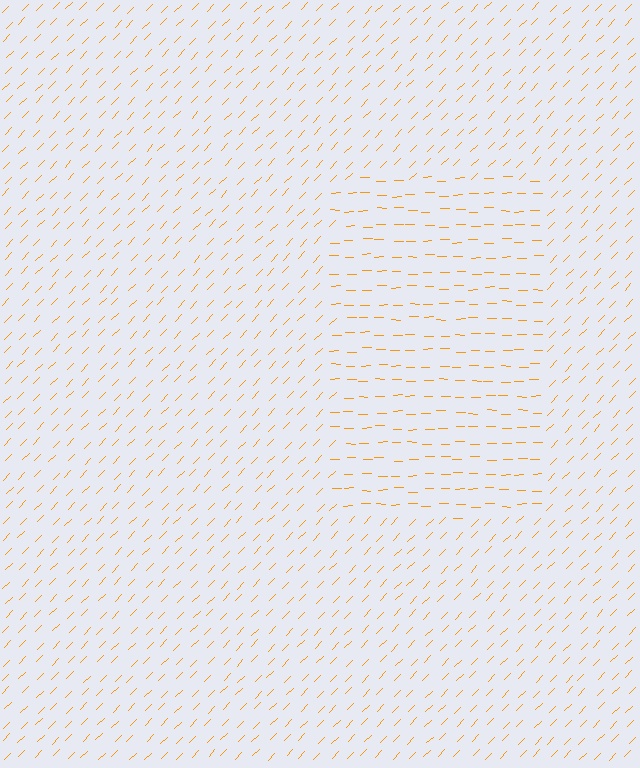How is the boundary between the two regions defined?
The boundary is defined purely by a change in line orientation (approximately 45 degrees difference). All lines are the same color and thickness.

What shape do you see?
I see a rectangle.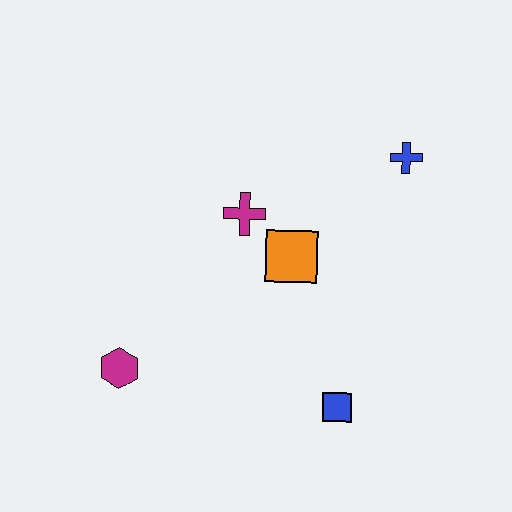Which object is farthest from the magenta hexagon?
The blue cross is farthest from the magenta hexagon.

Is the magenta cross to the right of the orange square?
No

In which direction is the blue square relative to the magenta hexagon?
The blue square is to the right of the magenta hexagon.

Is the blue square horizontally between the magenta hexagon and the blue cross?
Yes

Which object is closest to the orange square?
The magenta cross is closest to the orange square.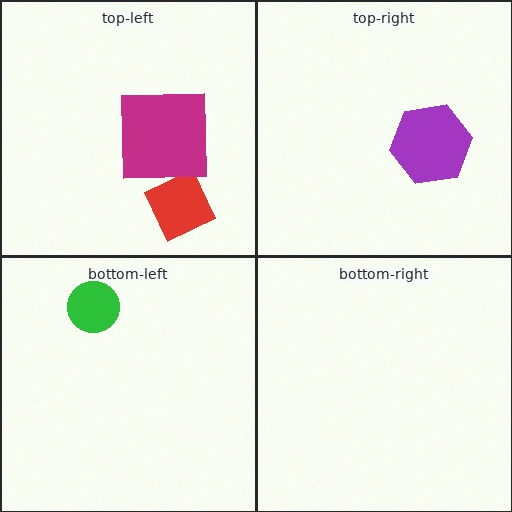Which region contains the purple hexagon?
The top-right region.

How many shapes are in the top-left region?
2.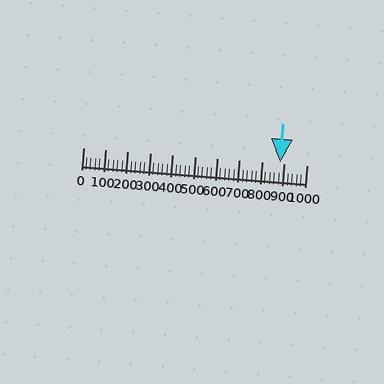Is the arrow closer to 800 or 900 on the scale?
The arrow is closer to 900.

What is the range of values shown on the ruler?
The ruler shows values from 0 to 1000.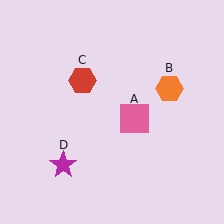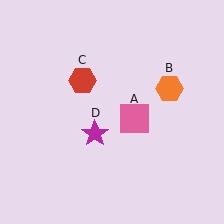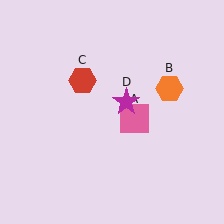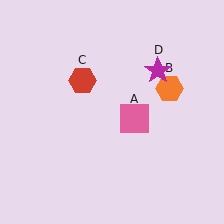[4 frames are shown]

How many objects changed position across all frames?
1 object changed position: magenta star (object D).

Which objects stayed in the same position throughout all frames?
Pink square (object A) and orange hexagon (object B) and red hexagon (object C) remained stationary.